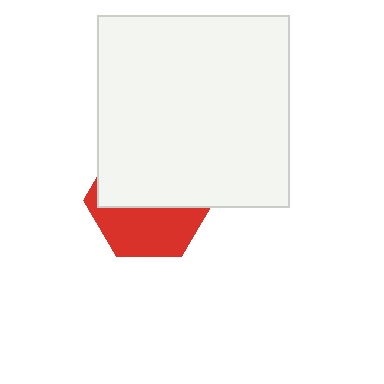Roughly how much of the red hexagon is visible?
A small part of it is visible (roughly 44%).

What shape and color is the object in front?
The object in front is a white square.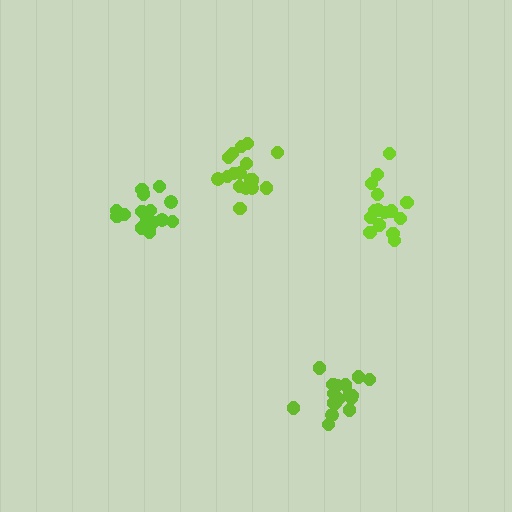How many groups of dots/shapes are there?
There are 4 groups.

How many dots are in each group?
Group 1: 18 dots, Group 2: 18 dots, Group 3: 16 dots, Group 4: 17 dots (69 total).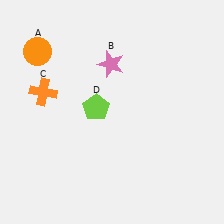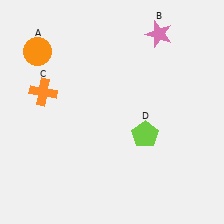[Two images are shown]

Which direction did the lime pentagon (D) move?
The lime pentagon (D) moved right.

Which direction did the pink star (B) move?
The pink star (B) moved right.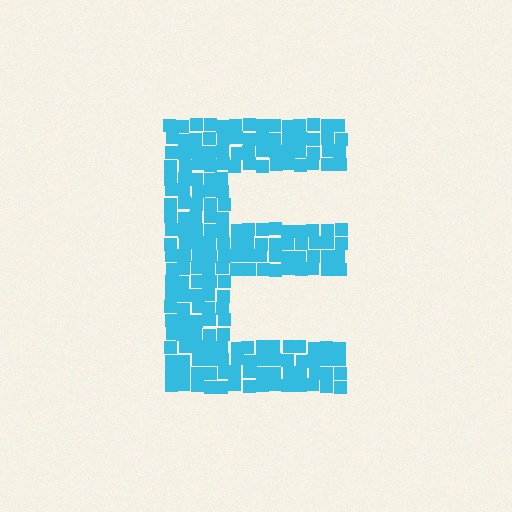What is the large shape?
The large shape is the letter E.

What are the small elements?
The small elements are squares.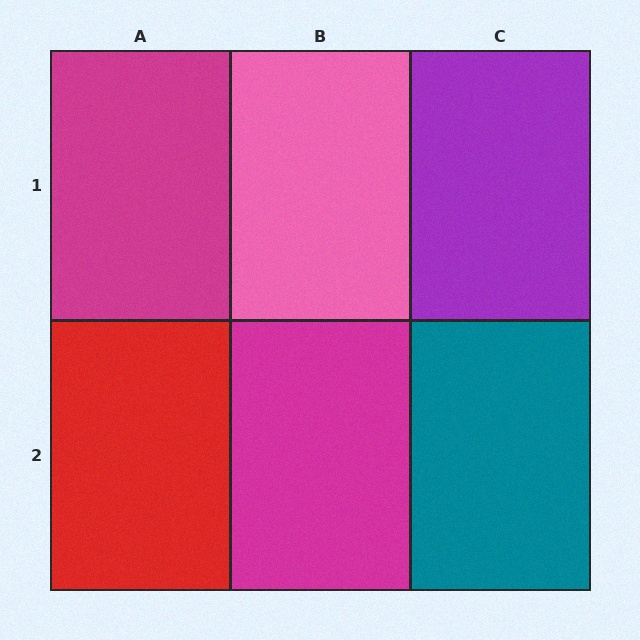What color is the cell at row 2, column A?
Red.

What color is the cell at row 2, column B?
Magenta.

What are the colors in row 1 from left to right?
Magenta, pink, purple.